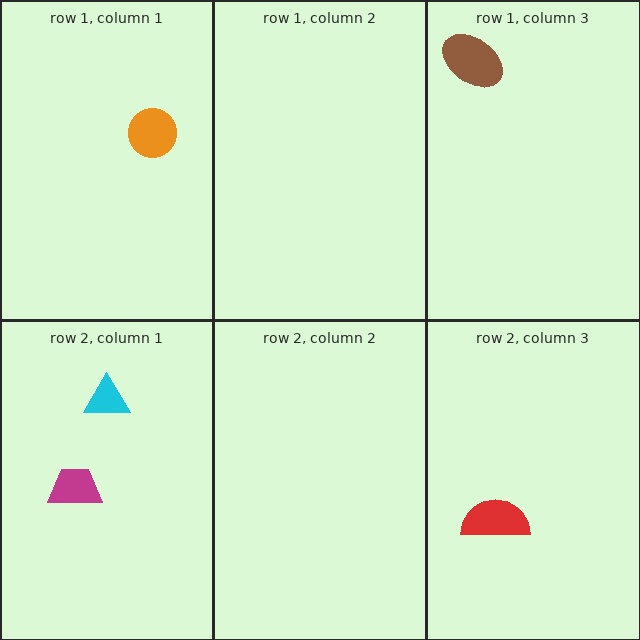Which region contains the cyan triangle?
The row 2, column 1 region.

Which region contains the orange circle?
The row 1, column 1 region.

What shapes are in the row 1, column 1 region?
The orange circle.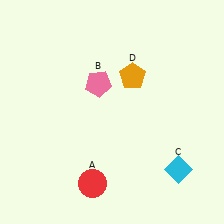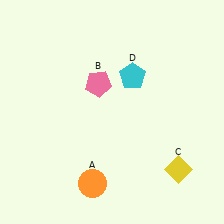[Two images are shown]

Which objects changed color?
A changed from red to orange. C changed from cyan to yellow. D changed from orange to cyan.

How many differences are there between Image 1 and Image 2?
There are 3 differences between the two images.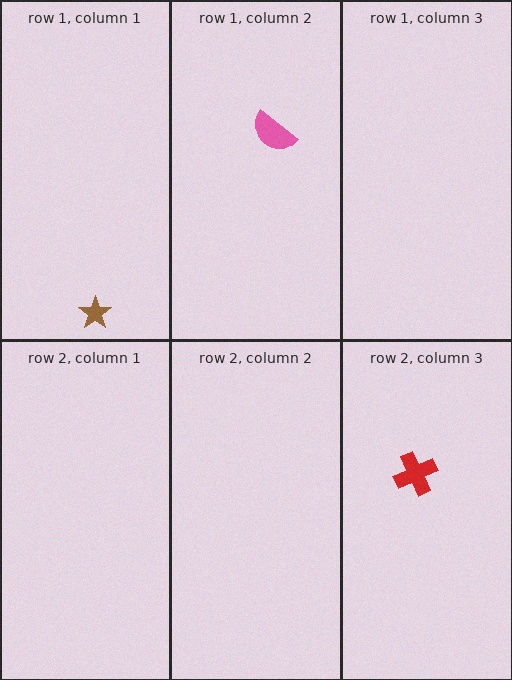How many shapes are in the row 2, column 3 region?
1.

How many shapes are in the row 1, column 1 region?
1.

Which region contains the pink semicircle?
The row 1, column 2 region.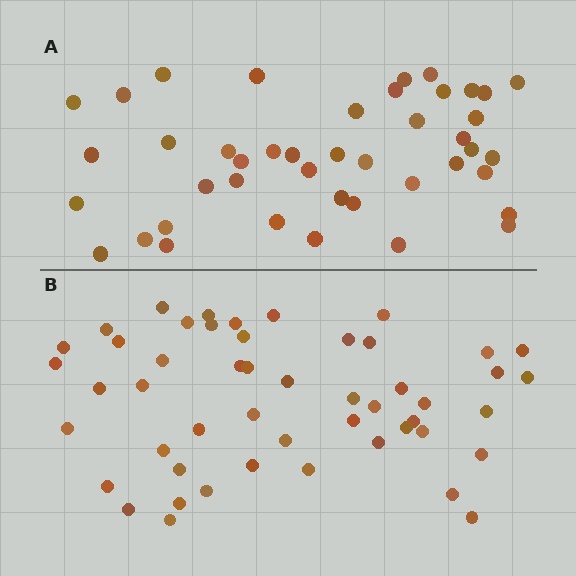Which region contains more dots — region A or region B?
Region B (the bottom region) has more dots.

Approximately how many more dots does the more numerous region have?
Region B has roughly 8 or so more dots than region A.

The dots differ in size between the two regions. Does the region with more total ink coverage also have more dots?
No. Region A has more total ink coverage because its dots are larger, but region B actually contains more individual dots. Total area can be misleading — the number of items is what matters here.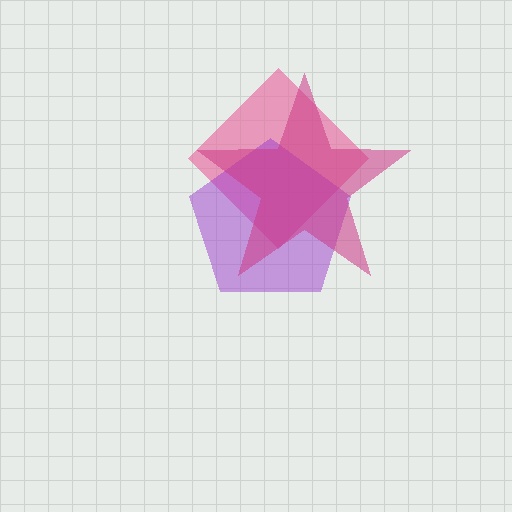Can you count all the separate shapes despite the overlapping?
Yes, there are 3 separate shapes.